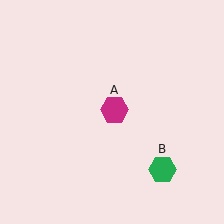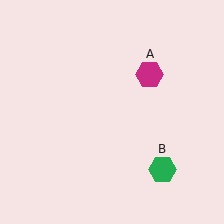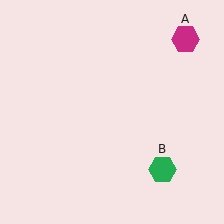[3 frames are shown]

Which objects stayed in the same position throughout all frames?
Green hexagon (object B) remained stationary.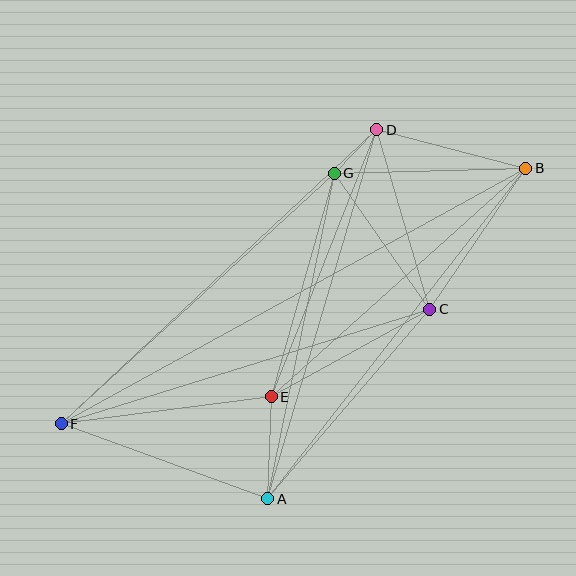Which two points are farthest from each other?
Points B and F are farthest from each other.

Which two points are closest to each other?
Points D and G are closest to each other.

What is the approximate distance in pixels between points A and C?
The distance between A and C is approximately 250 pixels.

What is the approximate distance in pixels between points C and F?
The distance between C and F is approximately 386 pixels.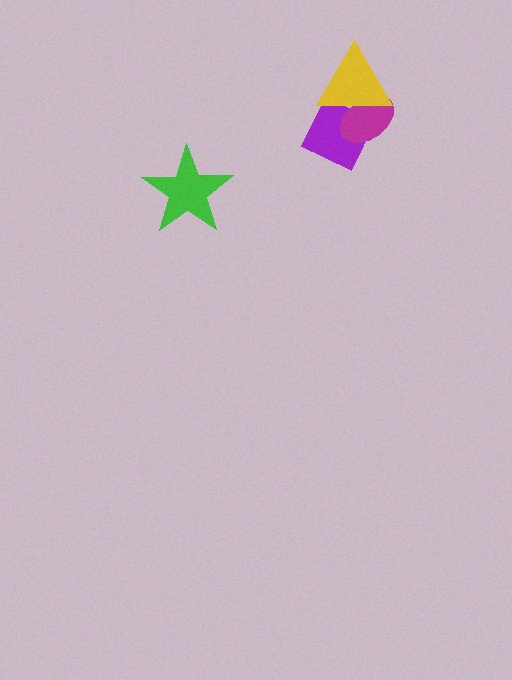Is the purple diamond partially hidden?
Yes, it is partially covered by another shape.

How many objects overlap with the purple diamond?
2 objects overlap with the purple diamond.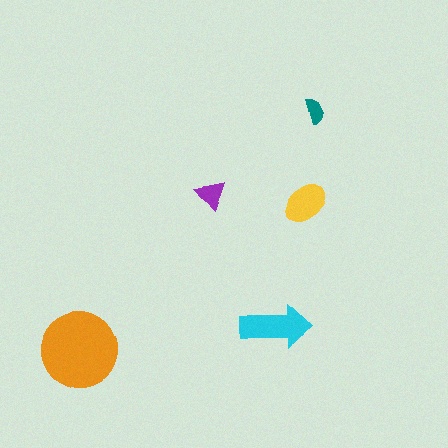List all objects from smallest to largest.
The teal semicircle, the purple triangle, the yellow ellipse, the cyan arrow, the orange circle.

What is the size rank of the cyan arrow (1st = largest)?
2nd.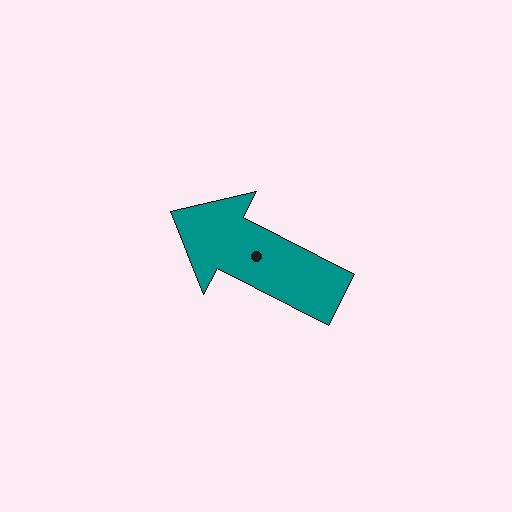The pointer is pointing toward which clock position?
Roughly 10 o'clock.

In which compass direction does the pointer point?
Northwest.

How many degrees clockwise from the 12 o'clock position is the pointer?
Approximately 297 degrees.